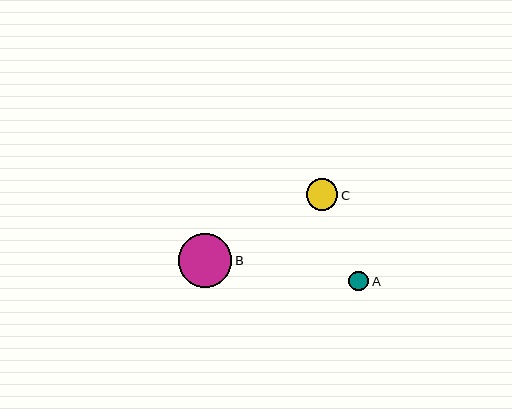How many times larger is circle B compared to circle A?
Circle B is approximately 2.7 times the size of circle A.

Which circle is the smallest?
Circle A is the smallest with a size of approximately 20 pixels.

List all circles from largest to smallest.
From largest to smallest: B, C, A.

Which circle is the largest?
Circle B is the largest with a size of approximately 54 pixels.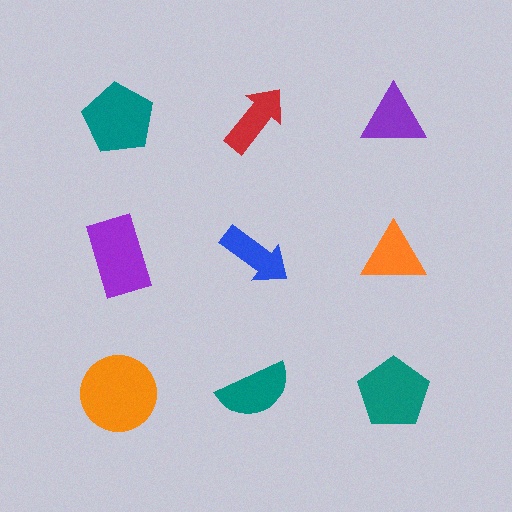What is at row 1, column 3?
A purple triangle.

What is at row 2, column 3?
An orange triangle.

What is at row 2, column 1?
A purple rectangle.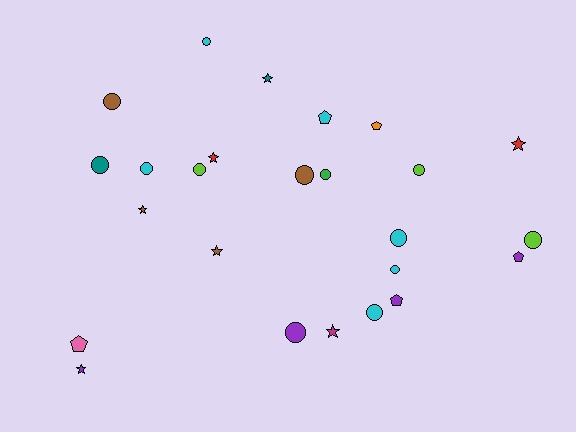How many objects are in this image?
There are 25 objects.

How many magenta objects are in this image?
There is 1 magenta object.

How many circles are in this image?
There are 13 circles.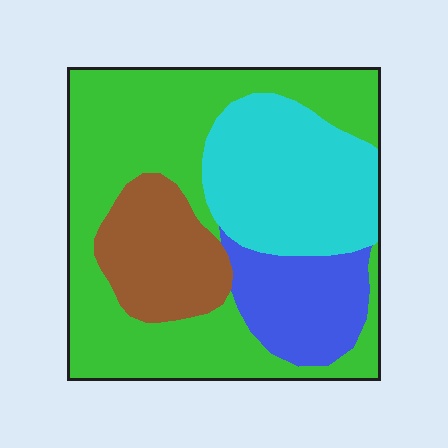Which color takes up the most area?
Green, at roughly 50%.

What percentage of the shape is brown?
Brown covers around 15% of the shape.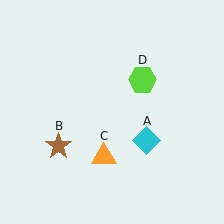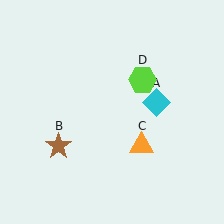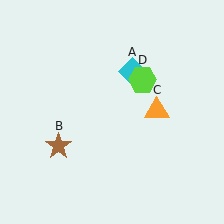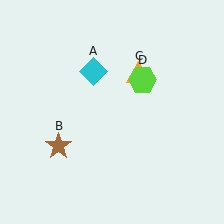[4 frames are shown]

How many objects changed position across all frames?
2 objects changed position: cyan diamond (object A), orange triangle (object C).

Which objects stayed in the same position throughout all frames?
Brown star (object B) and lime hexagon (object D) remained stationary.